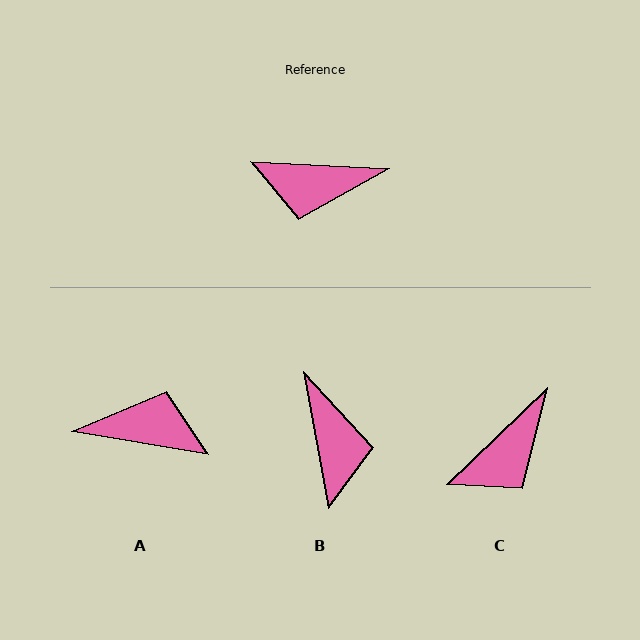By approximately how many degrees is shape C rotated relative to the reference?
Approximately 47 degrees counter-clockwise.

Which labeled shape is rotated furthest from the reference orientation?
A, about 174 degrees away.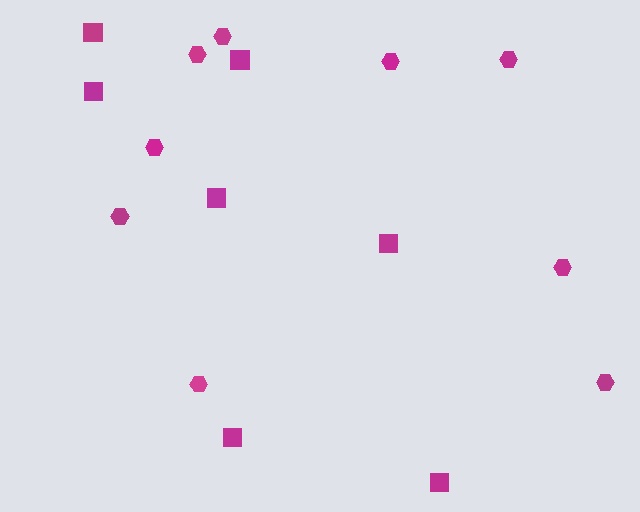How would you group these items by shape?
There are 2 groups: one group of squares (7) and one group of hexagons (9).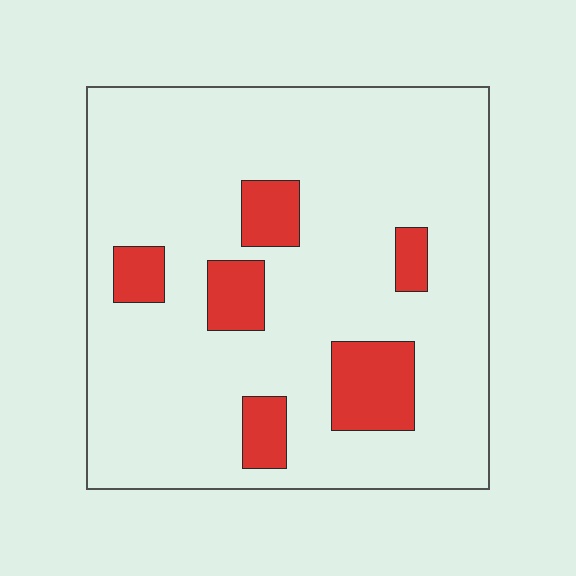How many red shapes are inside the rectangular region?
6.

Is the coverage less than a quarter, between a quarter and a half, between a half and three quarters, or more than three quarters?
Less than a quarter.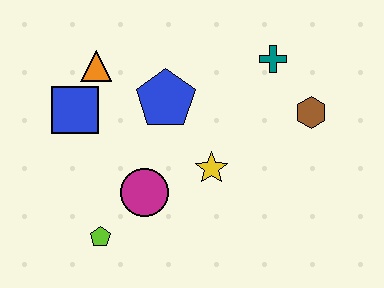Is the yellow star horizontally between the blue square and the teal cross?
Yes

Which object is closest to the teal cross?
The brown hexagon is closest to the teal cross.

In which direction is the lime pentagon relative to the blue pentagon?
The lime pentagon is below the blue pentagon.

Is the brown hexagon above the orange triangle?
No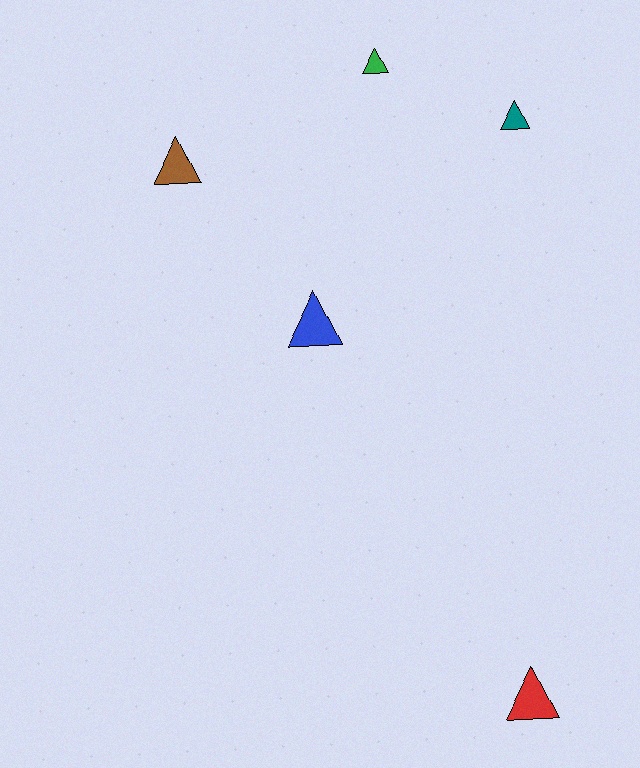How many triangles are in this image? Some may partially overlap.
There are 5 triangles.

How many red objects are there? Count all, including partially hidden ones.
There is 1 red object.